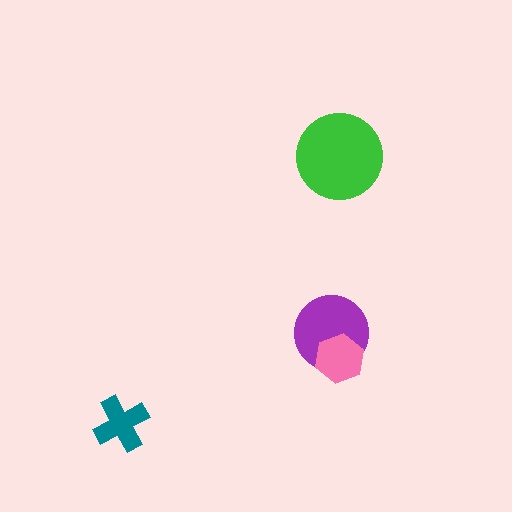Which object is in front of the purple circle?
The pink hexagon is in front of the purple circle.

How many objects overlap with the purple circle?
1 object overlaps with the purple circle.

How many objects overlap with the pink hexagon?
1 object overlaps with the pink hexagon.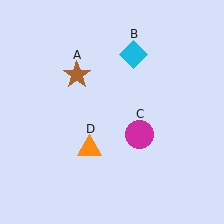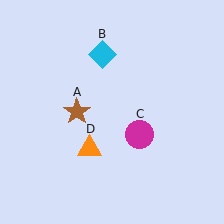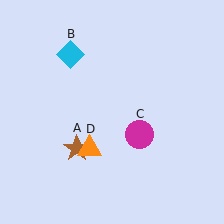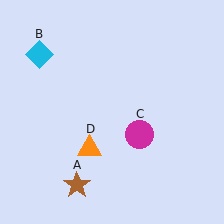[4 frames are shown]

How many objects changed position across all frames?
2 objects changed position: brown star (object A), cyan diamond (object B).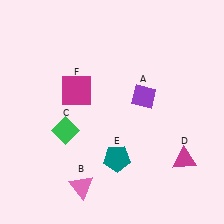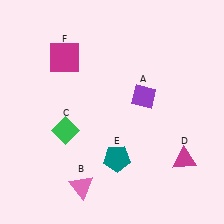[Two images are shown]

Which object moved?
The magenta square (F) moved up.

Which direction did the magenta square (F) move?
The magenta square (F) moved up.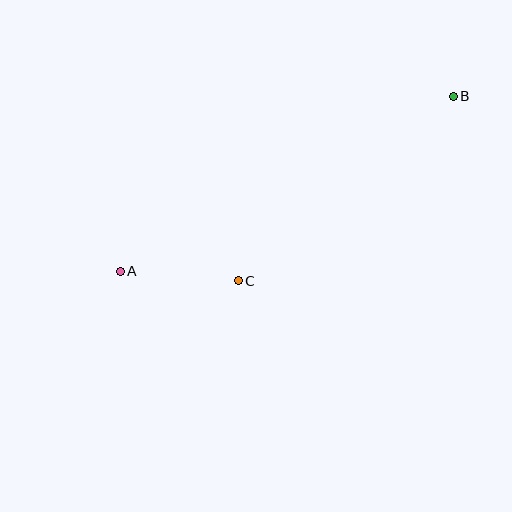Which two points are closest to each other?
Points A and C are closest to each other.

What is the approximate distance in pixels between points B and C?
The distance between B and C is approximately 283 pixels.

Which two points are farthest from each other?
Points A and B are farthest from each other.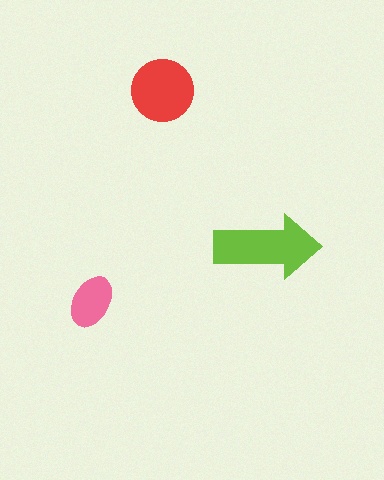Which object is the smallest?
The pink ellipse.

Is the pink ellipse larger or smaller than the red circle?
Smaller.